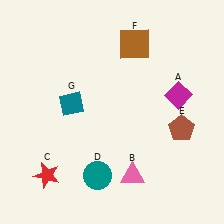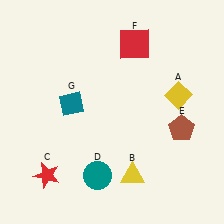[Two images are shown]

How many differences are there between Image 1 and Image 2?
There are 3 differences between the two images.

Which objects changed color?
A changed from magenta to yellow. B changed from pink to yellow. F changed from brown to red.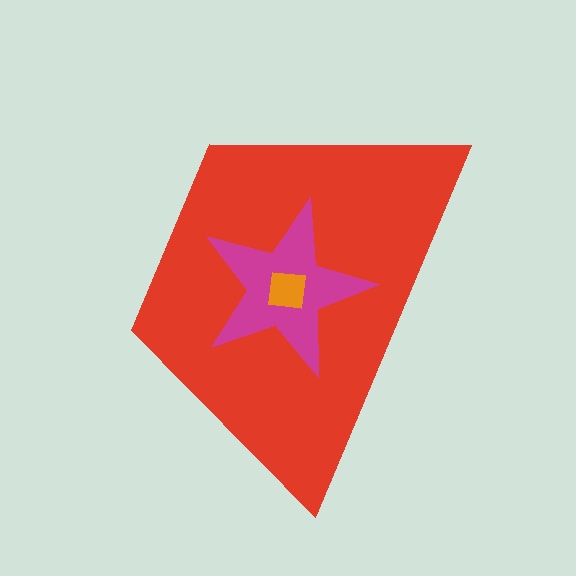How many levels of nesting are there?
3.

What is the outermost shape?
The red trapezoid.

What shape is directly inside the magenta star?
The orange square.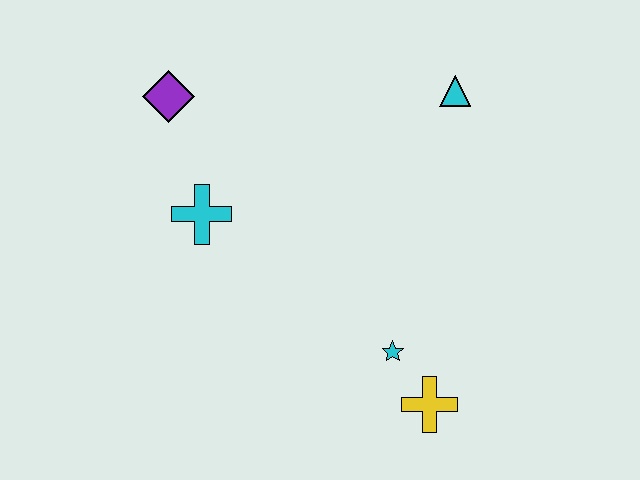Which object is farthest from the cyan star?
The purple diamond is farthest from the cyan star.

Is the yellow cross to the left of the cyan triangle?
Yes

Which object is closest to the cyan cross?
The purple diamond is closest to the cyan cross.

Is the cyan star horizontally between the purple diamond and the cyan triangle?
Yes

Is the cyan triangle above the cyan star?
Yes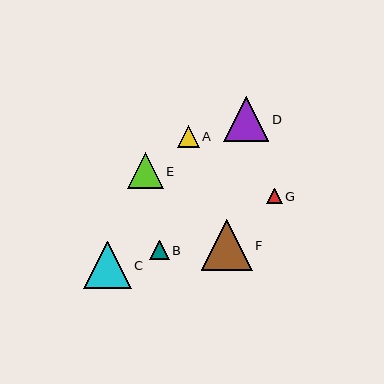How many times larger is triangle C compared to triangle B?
Triangle C is approximately 2.4 times the size of triangle B.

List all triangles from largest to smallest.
From largest to smallest: F, C, D, E, A, B, G.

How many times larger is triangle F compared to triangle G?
Triangle F is approximately 3.3 times the size of triangle G.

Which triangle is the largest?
Triangle F is the largest with a size of approximately 51 pixels.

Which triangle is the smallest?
Triangle G is the smallest with a size of approximately 15 pixels.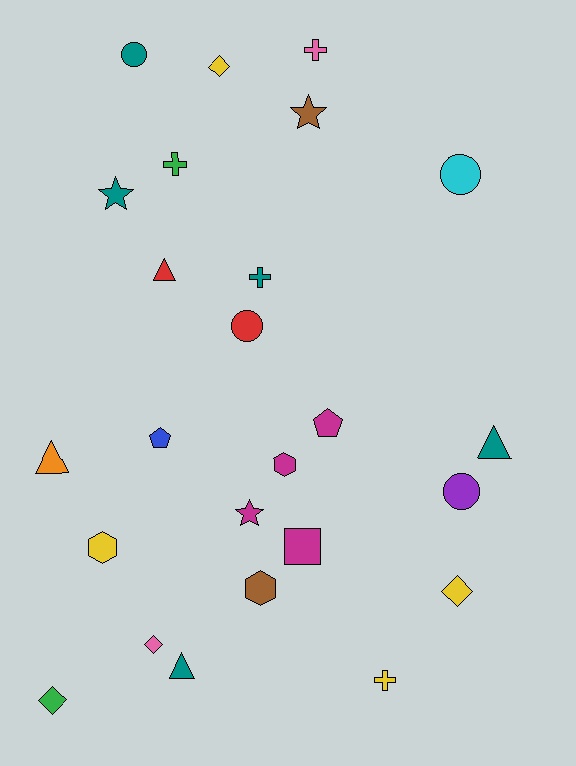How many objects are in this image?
There are 25 objects.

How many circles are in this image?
There are 4 circles.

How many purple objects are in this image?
There is 1 purple object.